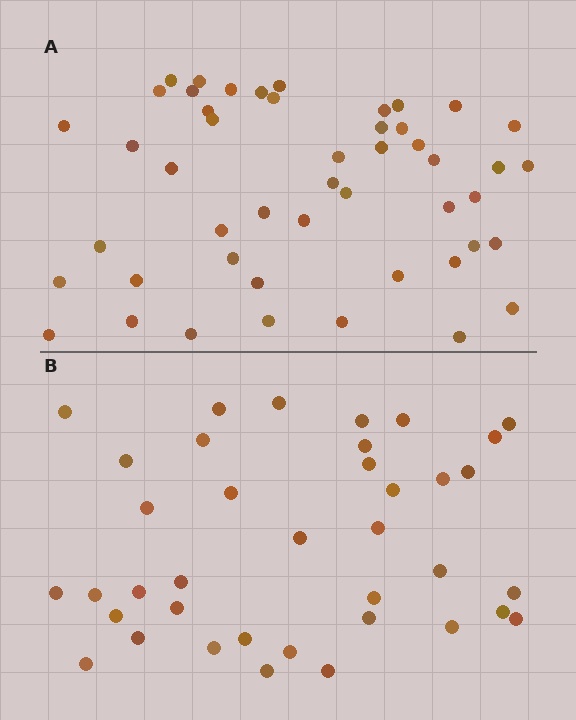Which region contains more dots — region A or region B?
Region A (the top region) has more dots.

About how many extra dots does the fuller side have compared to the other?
Region A has roughly 10 or so more dots than region B.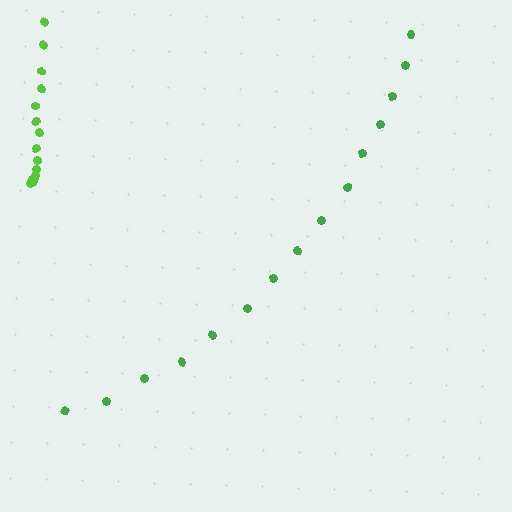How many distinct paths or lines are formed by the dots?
There are 2 distinct paths.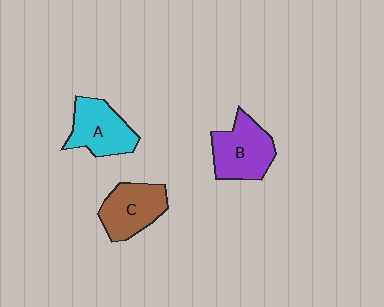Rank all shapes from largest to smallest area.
From largest to smallest: B (purple), A (cyan), C (brown).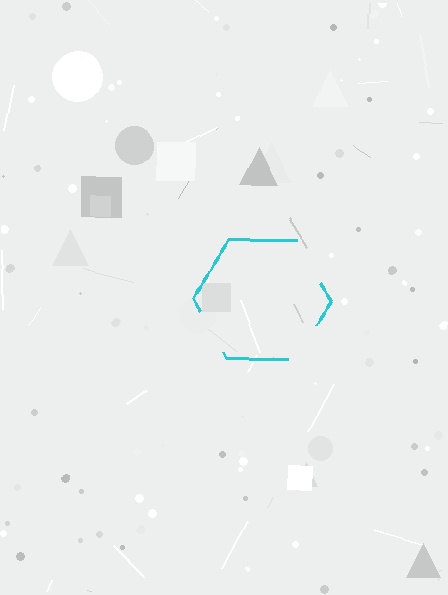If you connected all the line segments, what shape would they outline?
They would outline a hexagon.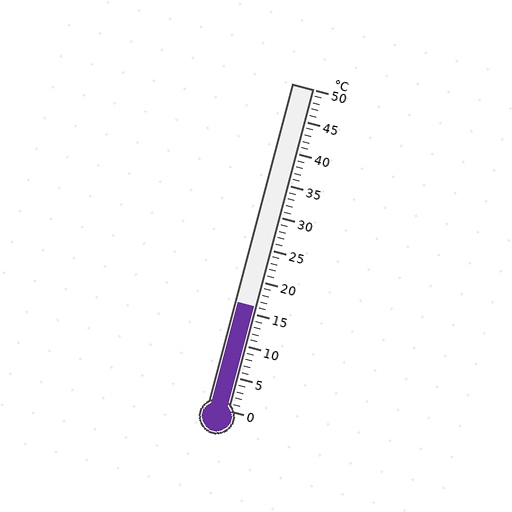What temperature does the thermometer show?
The thermometer shows approximately 16°C.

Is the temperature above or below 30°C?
The temperature is below 30°C.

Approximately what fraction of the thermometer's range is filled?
The thermometer is filled to approximately 30% of its range.